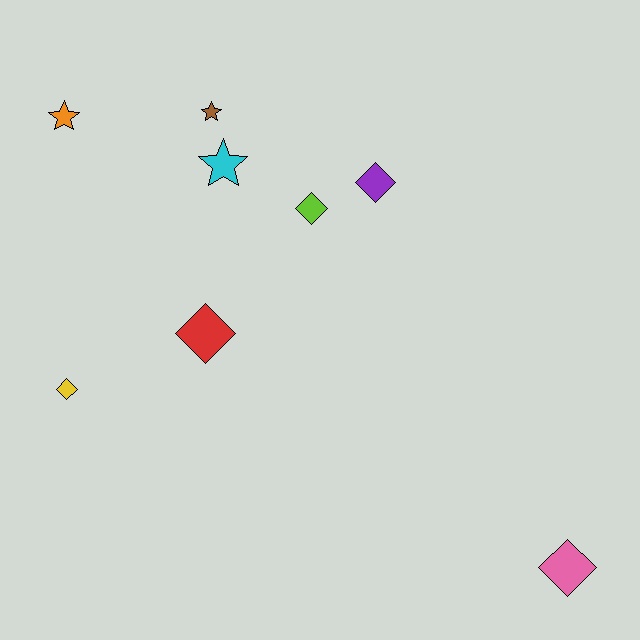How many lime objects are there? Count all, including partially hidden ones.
There is 1 lime object.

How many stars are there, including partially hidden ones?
There are 3 stars.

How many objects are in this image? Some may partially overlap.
There are 8 objects.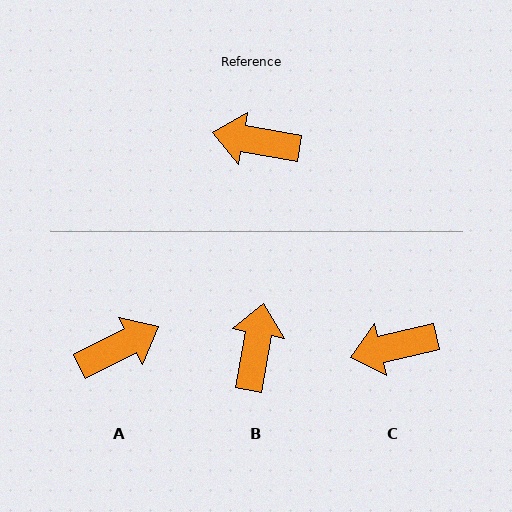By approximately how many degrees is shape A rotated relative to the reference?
Approximately 143 degrees clockwise.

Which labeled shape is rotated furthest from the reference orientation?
A, about 143 degrees away.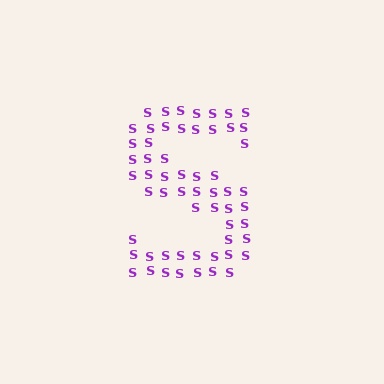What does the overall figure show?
The overall figure shows the letter S.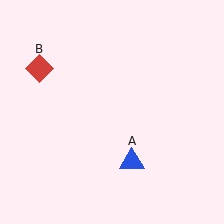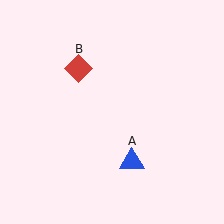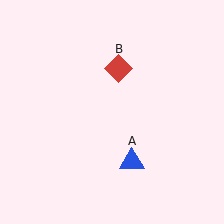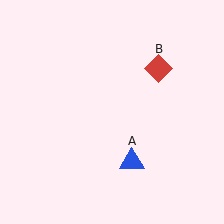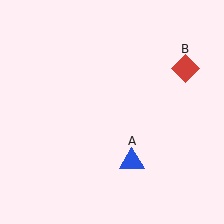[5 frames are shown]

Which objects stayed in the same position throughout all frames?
Blue triangle (object A) remained stationary.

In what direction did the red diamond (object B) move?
The red diamond (object B) moved right.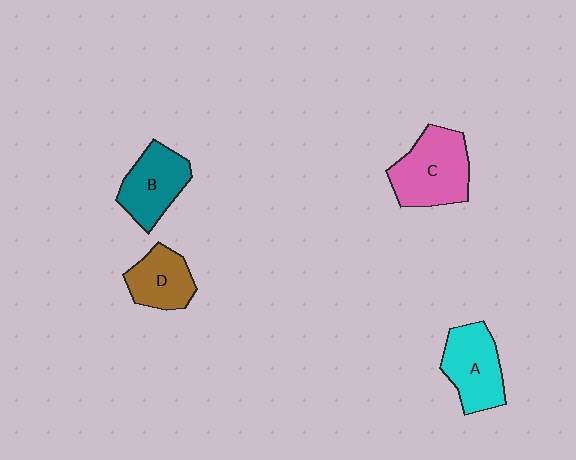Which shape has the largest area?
Shape C (pink).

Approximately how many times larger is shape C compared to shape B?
Approximately 1.3 times.